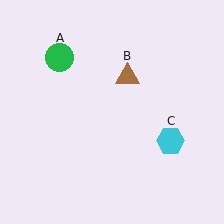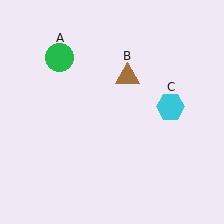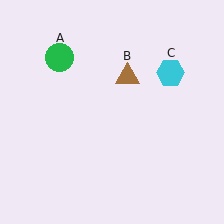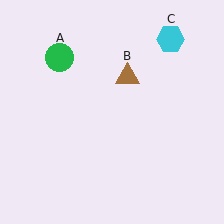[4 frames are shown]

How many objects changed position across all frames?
1 object changed position: cyan hexagon (object C).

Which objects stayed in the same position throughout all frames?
Green circle (object A) and brown triangle (object B) remained stationary.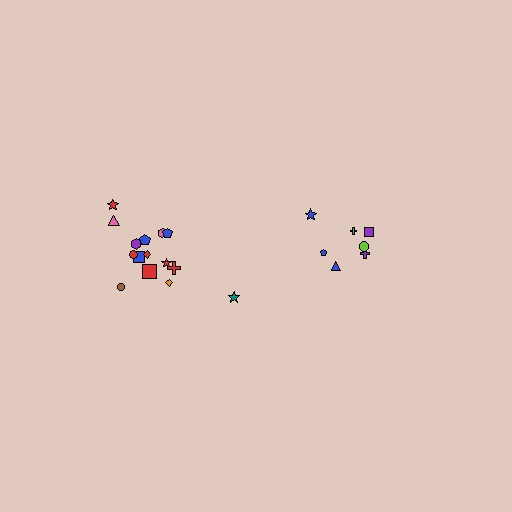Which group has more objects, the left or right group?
The left group.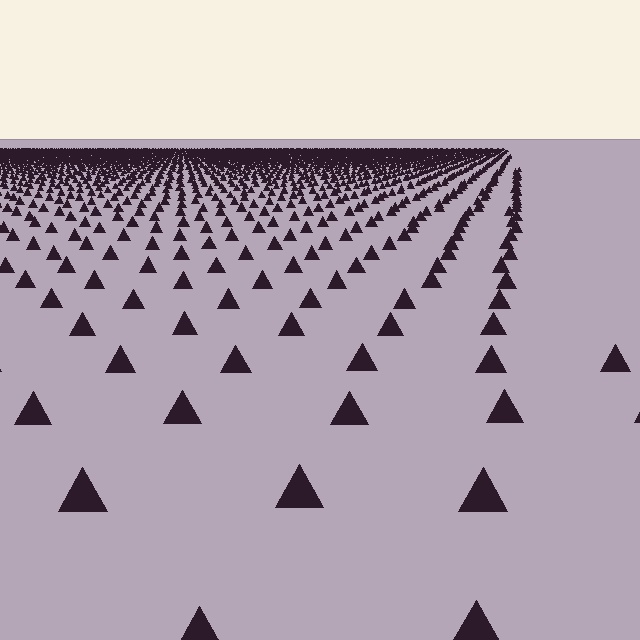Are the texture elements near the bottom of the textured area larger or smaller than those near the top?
Larger. Near the bottom, elements are closer to the viewer and appear at a bigger on-screen size.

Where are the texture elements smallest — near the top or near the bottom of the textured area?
Near the top.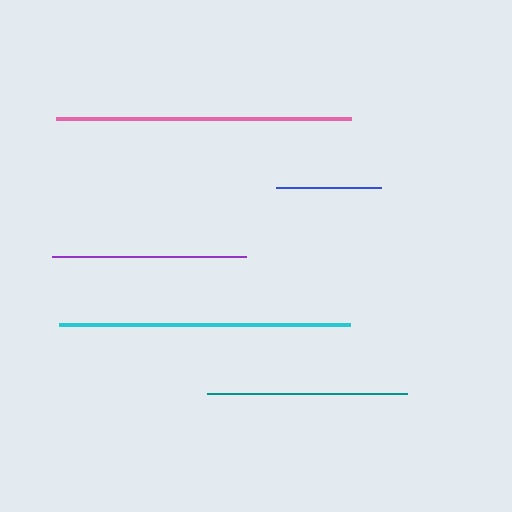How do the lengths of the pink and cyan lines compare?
The pink and cyan lines are approximately the same length.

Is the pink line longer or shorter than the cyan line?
The pink line is longer than the cyan line.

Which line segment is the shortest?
The blue line is the shortest at approximately 104 pixels.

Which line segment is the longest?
The pink line is the longest at approximately 294 pixels.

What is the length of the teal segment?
The teal segment is approximately 200 pixels long.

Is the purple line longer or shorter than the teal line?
The teal line is longer than the purple line.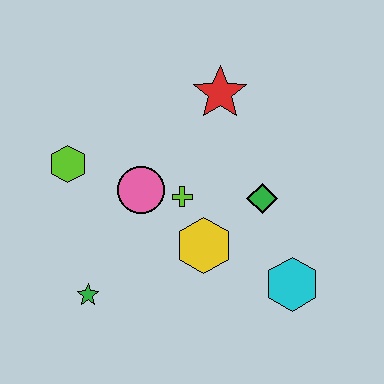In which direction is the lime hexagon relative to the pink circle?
The lime hexagon is to the left of the pink circle.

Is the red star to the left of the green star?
No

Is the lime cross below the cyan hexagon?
No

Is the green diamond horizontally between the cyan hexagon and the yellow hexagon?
Yes